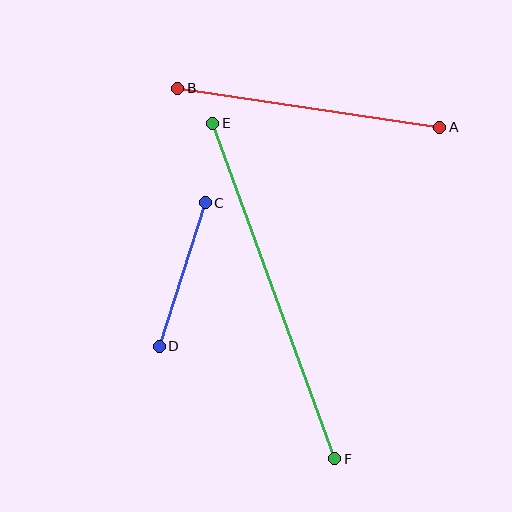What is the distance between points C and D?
The distance is approximately 151 pixels.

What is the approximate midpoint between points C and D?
The midpoint is at approximately (182, 274) pixels.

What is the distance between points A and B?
The distance is approximately 265 pixels.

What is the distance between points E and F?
The distance is approximately 357 pixels.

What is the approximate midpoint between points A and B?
The midpoint is at approximately (309, 108) pixels.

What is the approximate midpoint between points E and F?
The midpoint is at approximately (274, 291) pixels.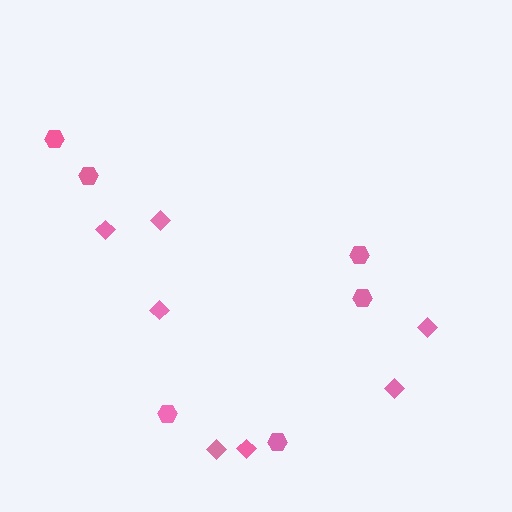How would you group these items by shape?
There are 2 groups: one group of hexagons (6) and one group of diamonds (7).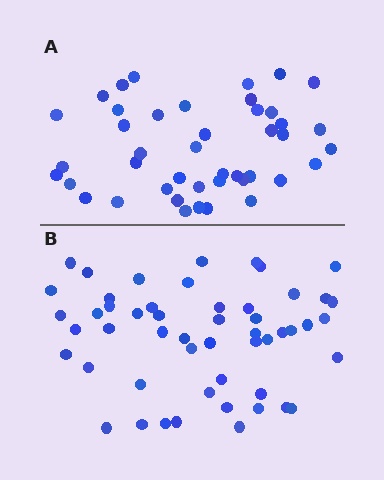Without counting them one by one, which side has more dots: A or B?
Region B (the bottom region) has more dots.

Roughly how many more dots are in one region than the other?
Region B has roughly 8 or so more dots than region A.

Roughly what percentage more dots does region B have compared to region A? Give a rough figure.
About 20% more.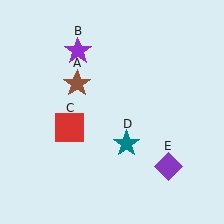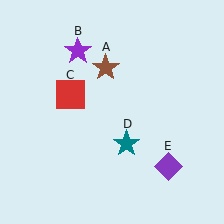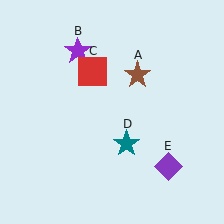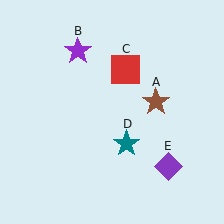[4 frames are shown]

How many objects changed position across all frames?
2 objects changed position: brown star (object A), red square (object C).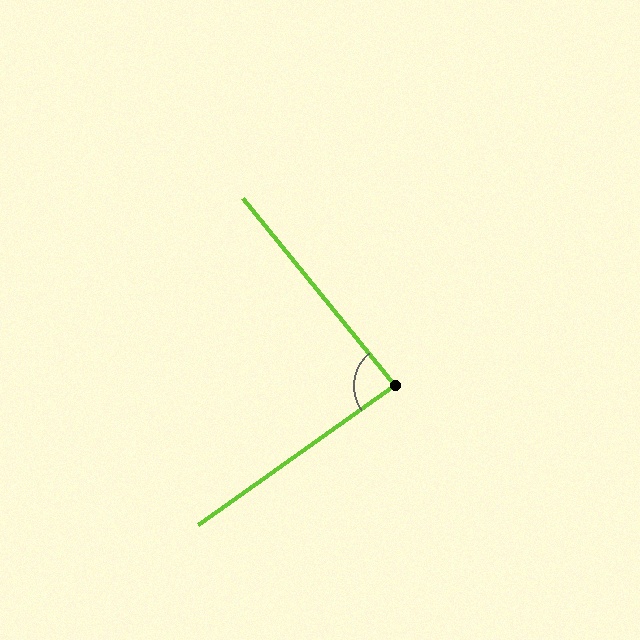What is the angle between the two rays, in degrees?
Approximately 86 degrees.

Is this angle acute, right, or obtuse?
It is approximately a right angle.